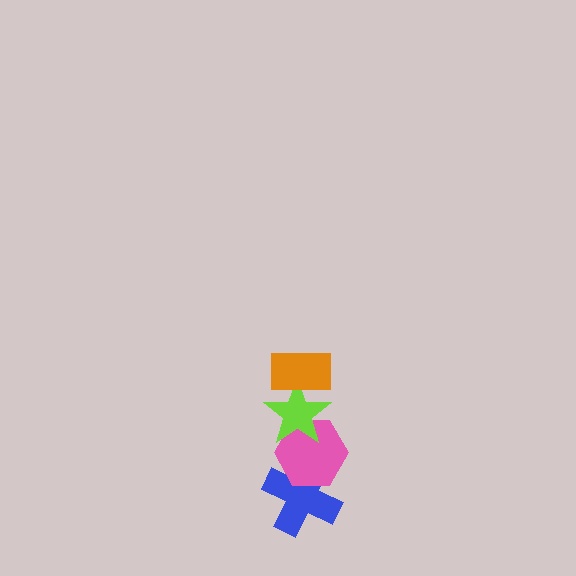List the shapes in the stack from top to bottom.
From top to bottom: the orange rectangle, the lime star, the pink hexagon, the blue cross.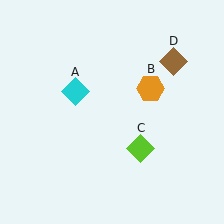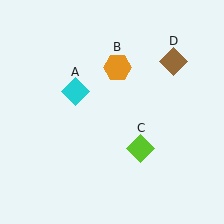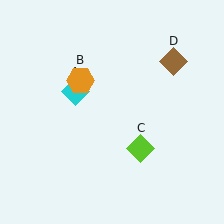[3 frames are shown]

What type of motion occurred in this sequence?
The orange hexagon (object B) rotated counterclockwise around the center of the scene.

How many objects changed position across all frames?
1 object changed position: orange hexagon (object B).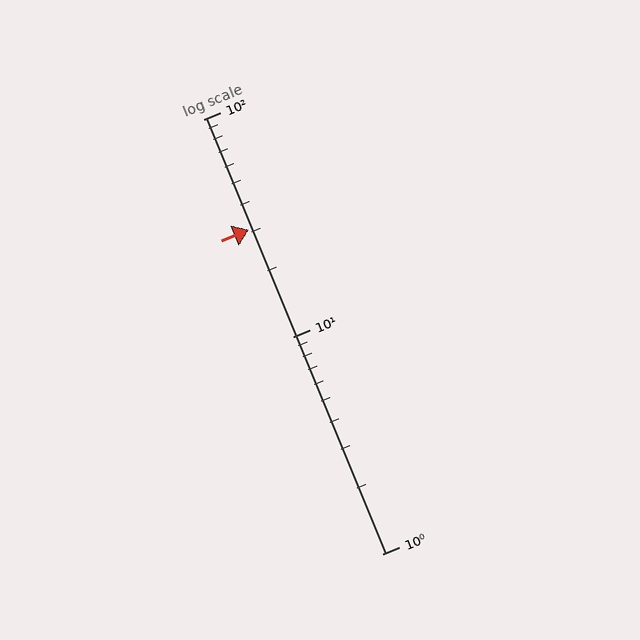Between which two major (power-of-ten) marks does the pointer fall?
The pointer is between 10 and 100.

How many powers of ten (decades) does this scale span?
The scale spans 2 decades, from 1 to 100.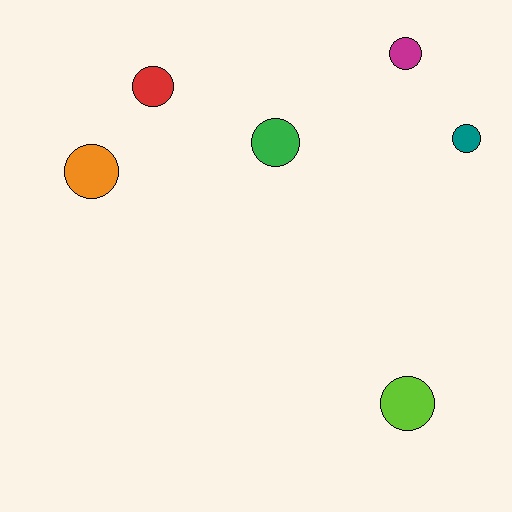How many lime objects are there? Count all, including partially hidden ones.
There is 1 lime object.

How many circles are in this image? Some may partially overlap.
There are 6 circles.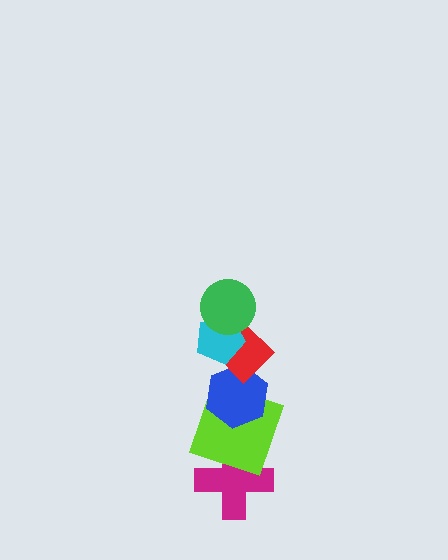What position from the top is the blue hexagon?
The blue hexagon is 4th from the top.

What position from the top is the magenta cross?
The magenta cross is 6th from the top.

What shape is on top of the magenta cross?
The lime square is on top of the magenta cross.